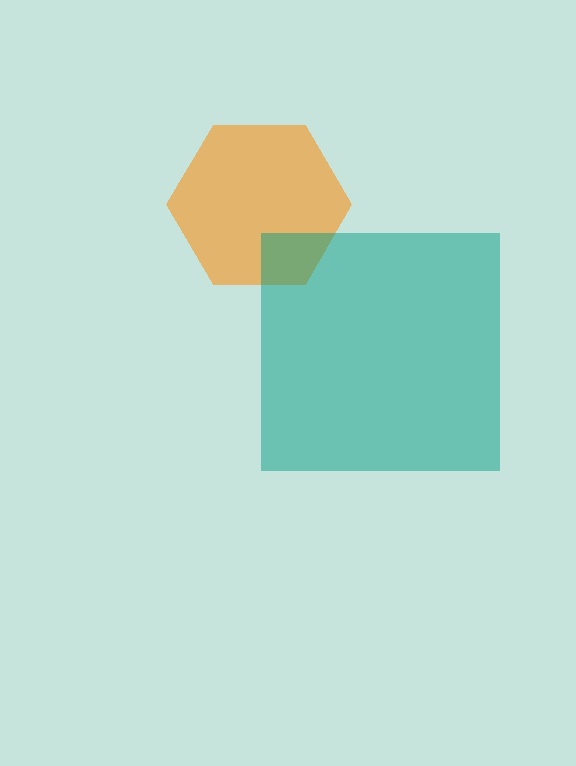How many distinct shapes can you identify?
There are 2 distinct shapes: an orange hexagon, a teal square.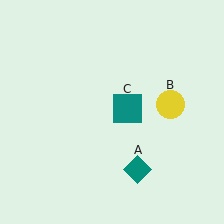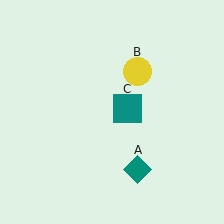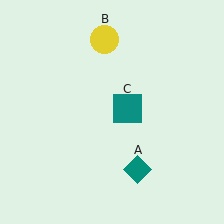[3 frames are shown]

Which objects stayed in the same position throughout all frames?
Teal diamond (object A) and teal square (object C) remained stationary.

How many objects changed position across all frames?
1 object changed position: yellow circle (object B).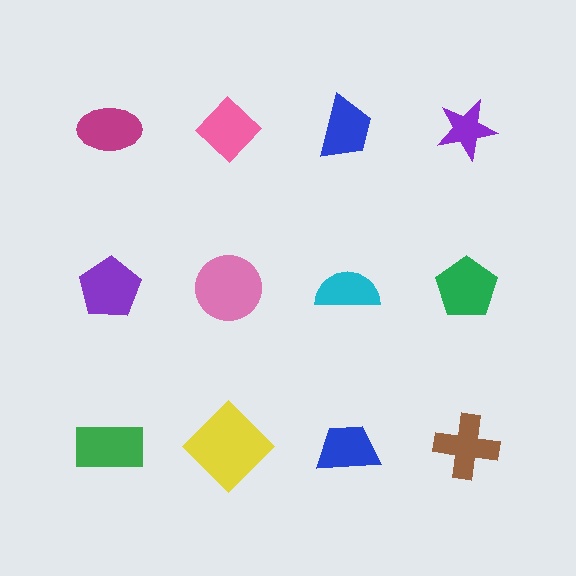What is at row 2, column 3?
A cyan semicircle.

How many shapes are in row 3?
4 shapes.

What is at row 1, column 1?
A magenta ellipse.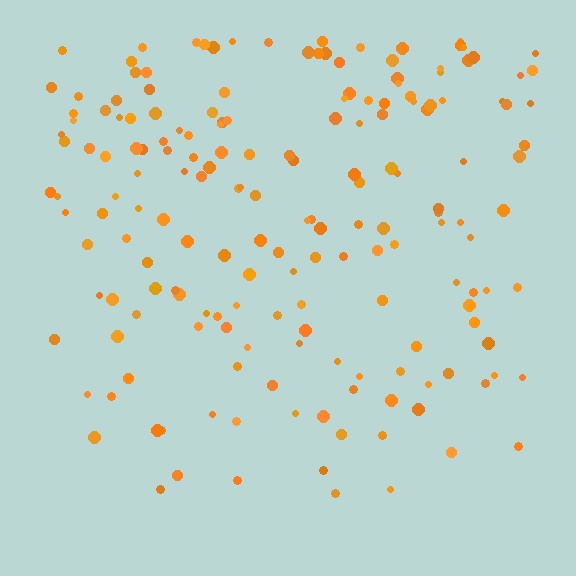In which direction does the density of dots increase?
From bottom to top, with the top side densest.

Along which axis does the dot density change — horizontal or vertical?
Vertical.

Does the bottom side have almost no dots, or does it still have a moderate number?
Still a moderate number, just noticeably fewer than the top.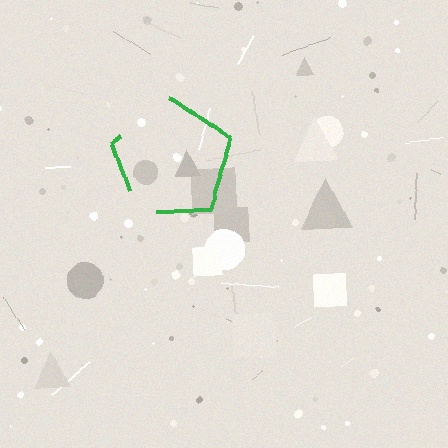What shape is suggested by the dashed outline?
The dashed outline suggests a pentagon.